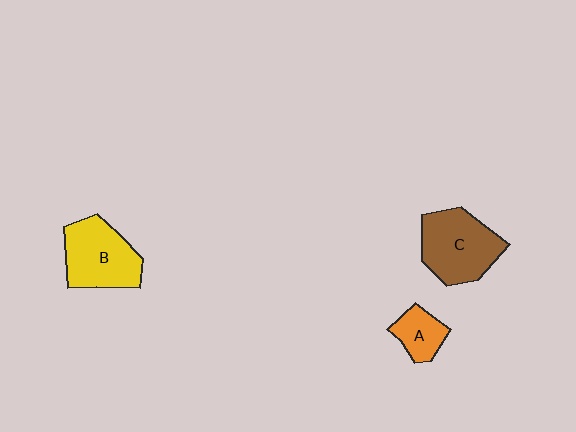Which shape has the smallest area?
Shape A (orange).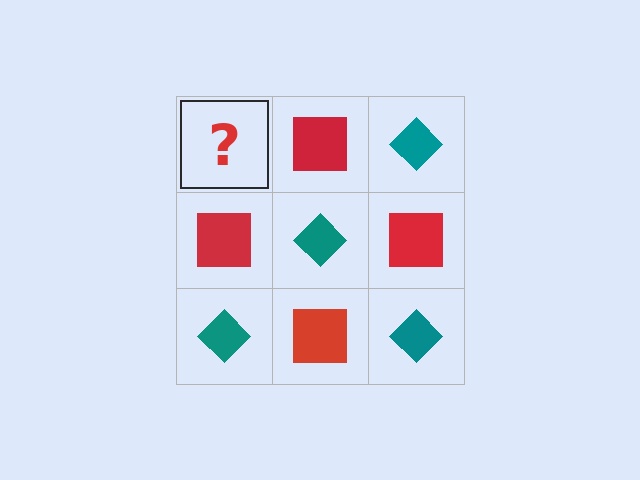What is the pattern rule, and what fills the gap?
The rule is that it alternates teal diamond and red square in a checkerboard pattern. The gap should be filled with a teal diamond.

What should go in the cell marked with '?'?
The missing cell should contain a teal diamond.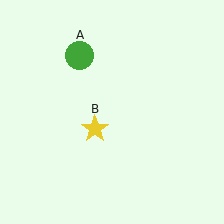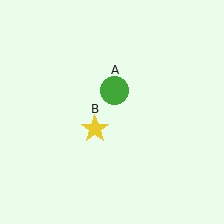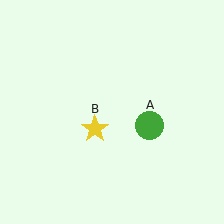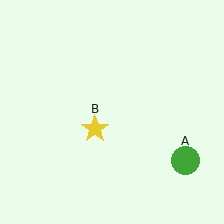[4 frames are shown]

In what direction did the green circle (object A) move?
The green circle (object A) moved down and to the right.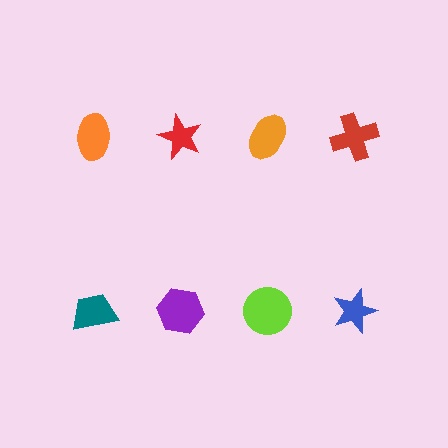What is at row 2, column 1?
A teal trapezoid.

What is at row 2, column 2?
A purple hexagon.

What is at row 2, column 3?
A lime circle.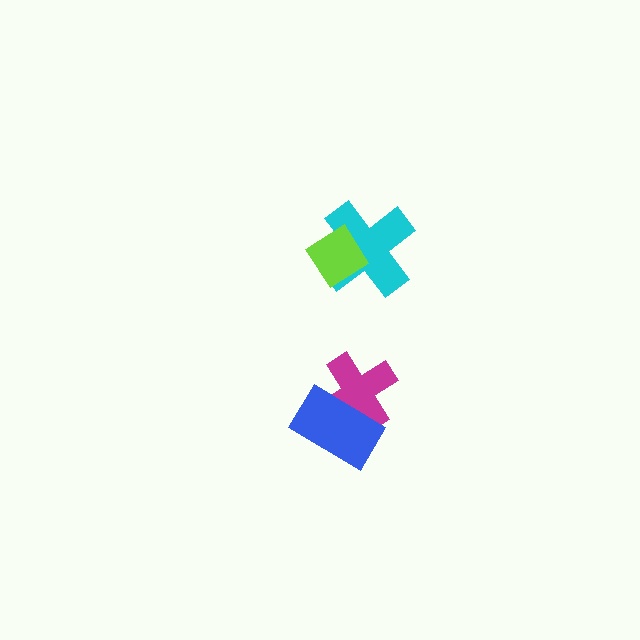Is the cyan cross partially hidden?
Yes, it is partially covered by another shape.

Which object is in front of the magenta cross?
The blue rectangle is in front of the magenta cross.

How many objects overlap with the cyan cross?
1 object overlaps with the cyan cross.